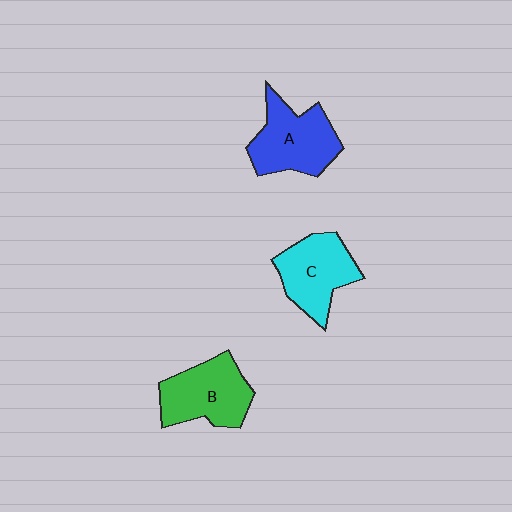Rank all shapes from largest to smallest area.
From largest to smallest: A (blue), B (green), C (cyan).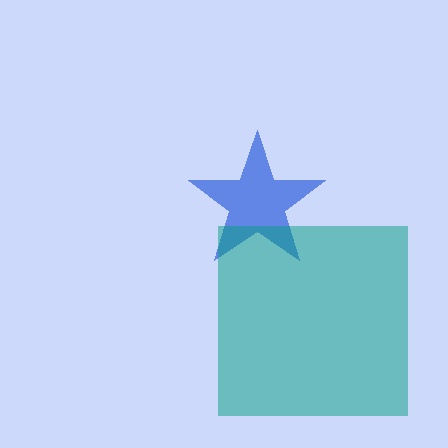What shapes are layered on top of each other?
The layered shapes are: a blue star, a teal square.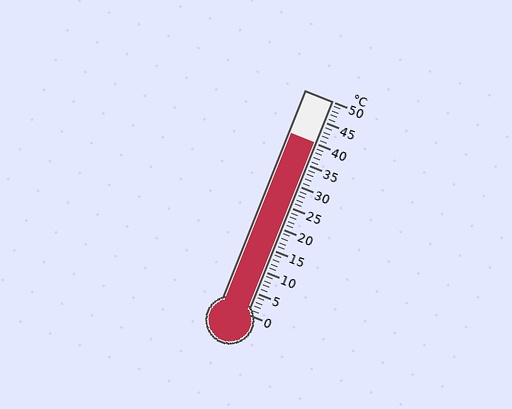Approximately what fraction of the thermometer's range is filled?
The thermometer is filled to approximately 80% of its range.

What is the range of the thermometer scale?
The thermometer scale ranges from 0°C to 50°C.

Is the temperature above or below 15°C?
The temperature is above 15°C.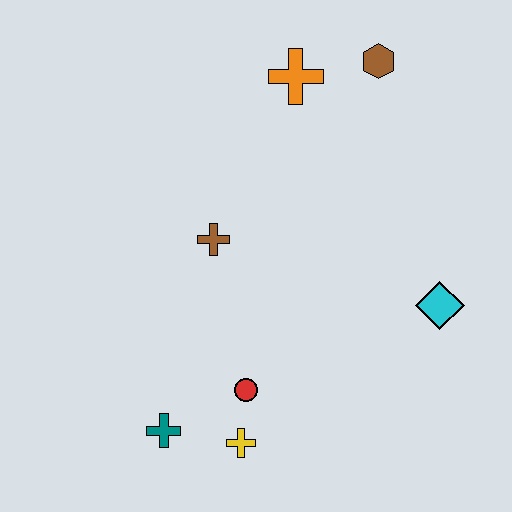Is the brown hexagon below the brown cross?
No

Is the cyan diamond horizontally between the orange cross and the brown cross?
No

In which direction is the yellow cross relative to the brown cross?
The yellow cross is below the brown cross.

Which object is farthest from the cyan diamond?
The teal cross is farthest from the cyan diamond.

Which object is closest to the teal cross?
The yellow cross is closest to the teal cross.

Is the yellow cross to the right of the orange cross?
No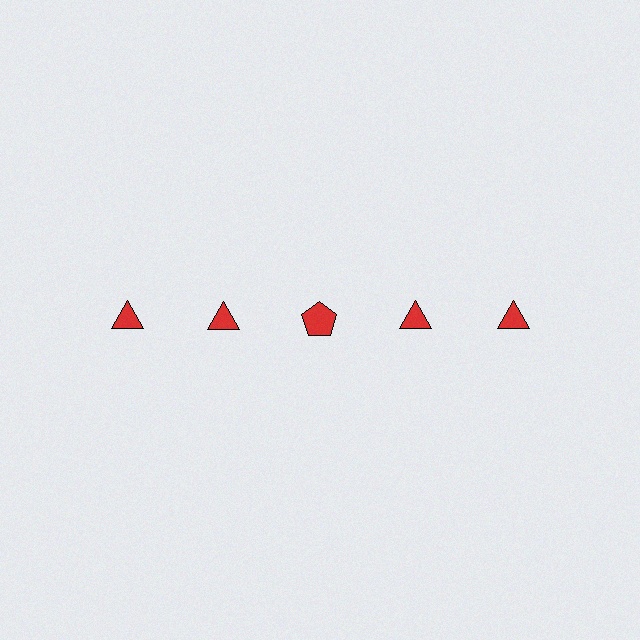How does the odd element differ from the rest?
It has a different shape: pentagon instead of triangle.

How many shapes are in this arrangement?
There are 5 shapes arranged in a grid pattern.